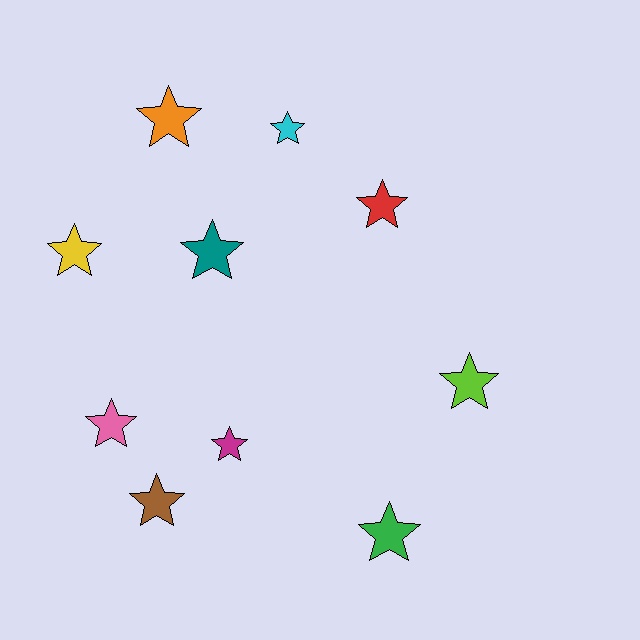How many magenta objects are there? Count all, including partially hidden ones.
There is 1 magenta object.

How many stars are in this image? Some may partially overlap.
There are 10 stars.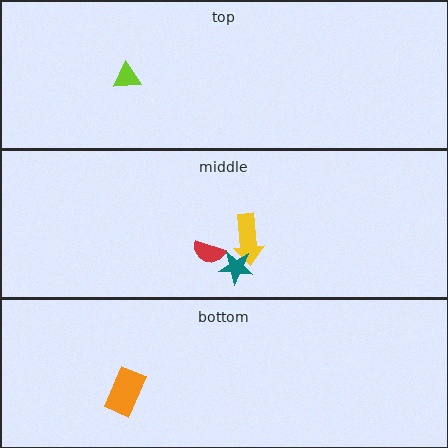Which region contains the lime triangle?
The top region.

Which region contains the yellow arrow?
The middle region.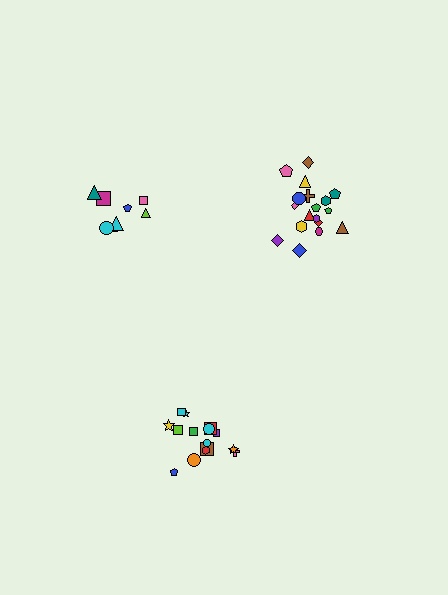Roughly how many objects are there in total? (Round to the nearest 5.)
Roughly 40 objects in total.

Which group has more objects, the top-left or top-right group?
The top-right group.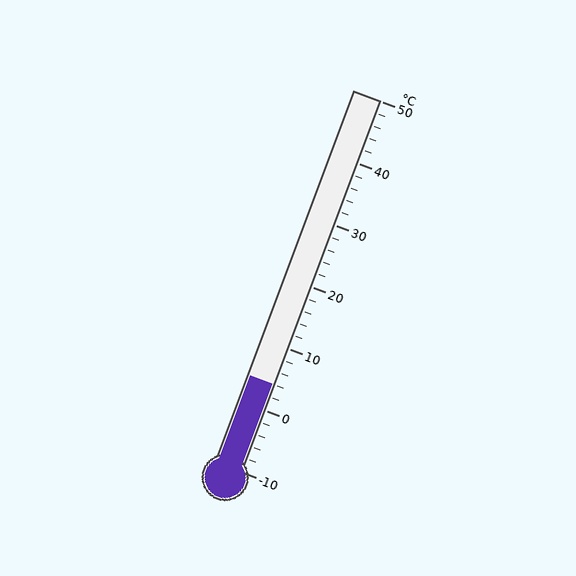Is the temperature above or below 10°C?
The temperature is below 10°C.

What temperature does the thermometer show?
The thermometer shows approximately 4°C.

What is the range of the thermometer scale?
The thermometer scale ranges from -10°C to 50°C.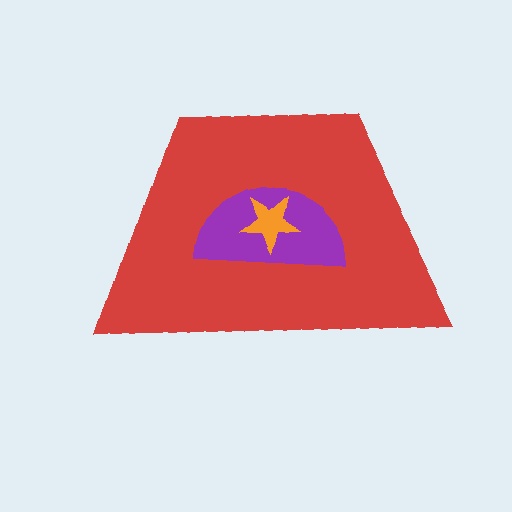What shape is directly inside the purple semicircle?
The orange star.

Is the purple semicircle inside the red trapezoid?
Yes.